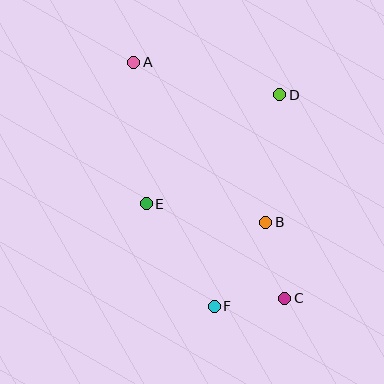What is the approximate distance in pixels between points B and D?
The distance between B and D is approximately 128 pixels.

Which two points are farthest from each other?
Points A and C are farthest from each other.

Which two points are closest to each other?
Points C and F are closest to each other.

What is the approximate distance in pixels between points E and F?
The distance between E and F is approximately 123 pixels.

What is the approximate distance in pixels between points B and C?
The distance between B and C is approximately 78 pixels.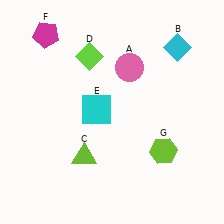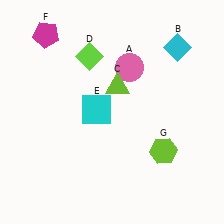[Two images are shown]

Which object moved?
The lime triangle (C) moved up.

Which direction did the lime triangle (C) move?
The lime triangle (C) moved up.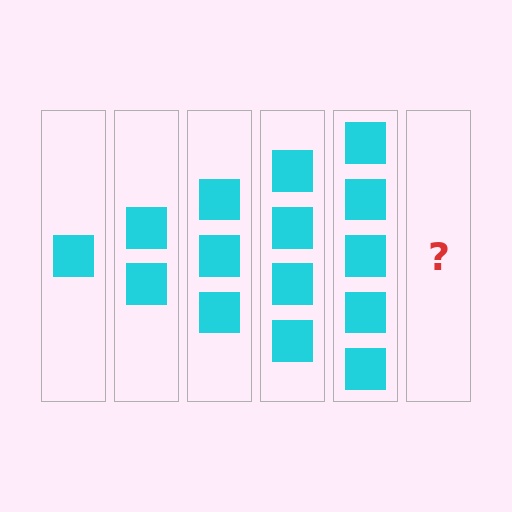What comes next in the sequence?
The next element should be 6 squares.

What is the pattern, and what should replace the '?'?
The pattern is that each step adds one more square. The '?' should be 6 squares.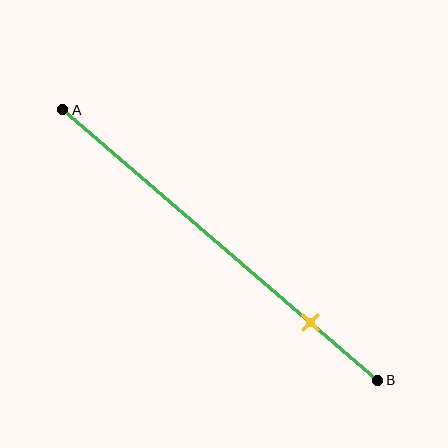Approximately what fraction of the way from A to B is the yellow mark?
The yellow mark is approximately 80% of the way from A to B.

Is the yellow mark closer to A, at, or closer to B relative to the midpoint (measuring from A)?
The yellow mark is closer to point B than the midpoint of segment AB.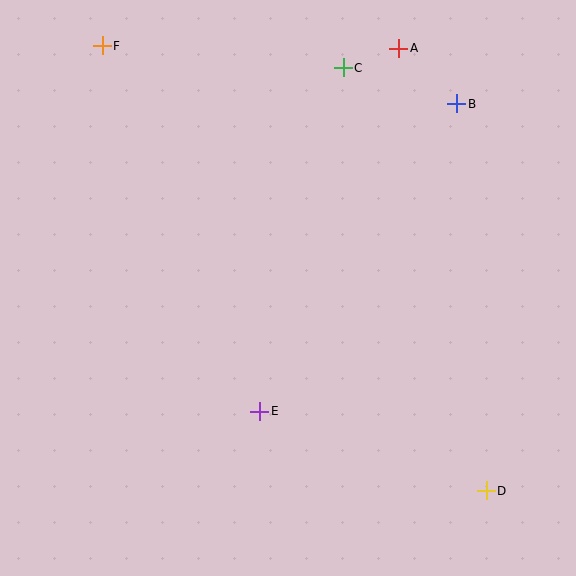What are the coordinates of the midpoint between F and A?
The midpoint between F and A is at (251, 47).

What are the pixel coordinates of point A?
Point A is at (399, 48).